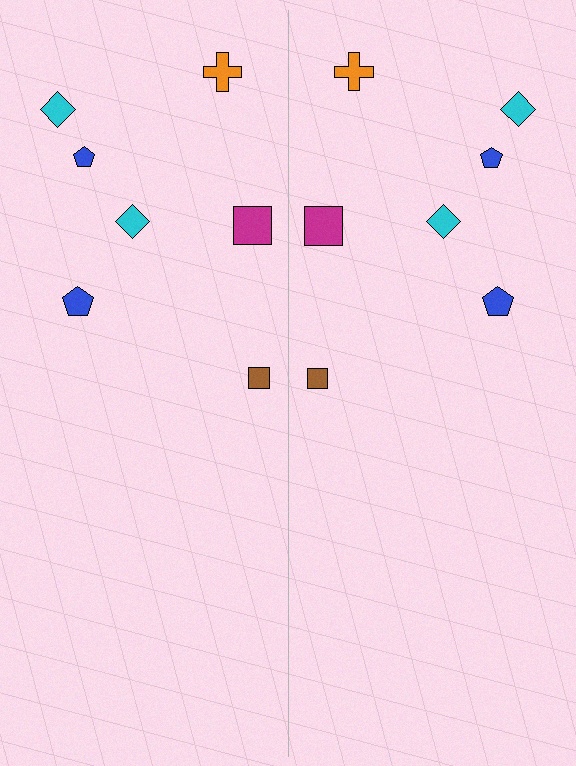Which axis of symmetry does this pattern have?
The pattern has a vertical axis of symmetry running through the center of the image.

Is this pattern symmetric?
Yes, this pattern has bilateral (reflection) symmetry.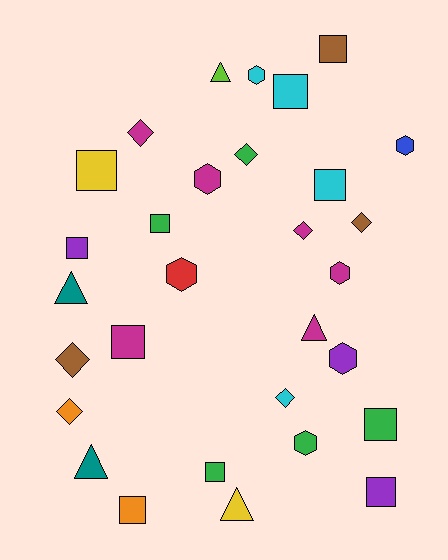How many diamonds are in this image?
There are 7 diamonds.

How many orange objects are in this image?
There are 2 orange objects.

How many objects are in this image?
There are 30 objects.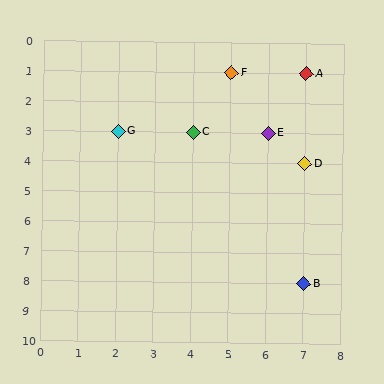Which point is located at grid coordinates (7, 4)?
Point D is at (7, 4).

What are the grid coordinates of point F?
Point F is at grid coordinates (5, 1).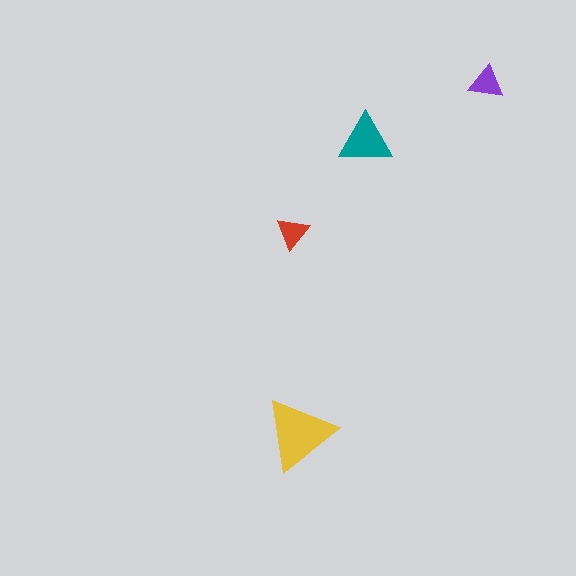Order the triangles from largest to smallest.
the yellow one, the teal one, the purple one, the red one.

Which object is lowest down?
The yellow triangle is bottommost.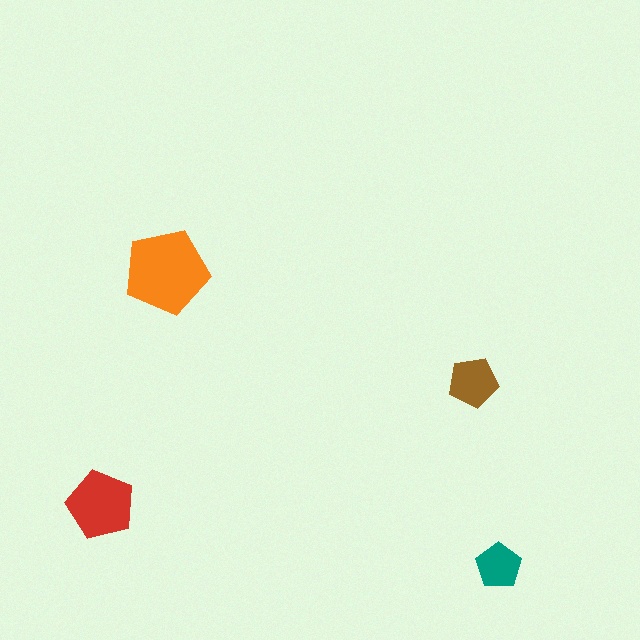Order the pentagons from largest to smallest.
the orange one, the red one, the brown one, the teal one.